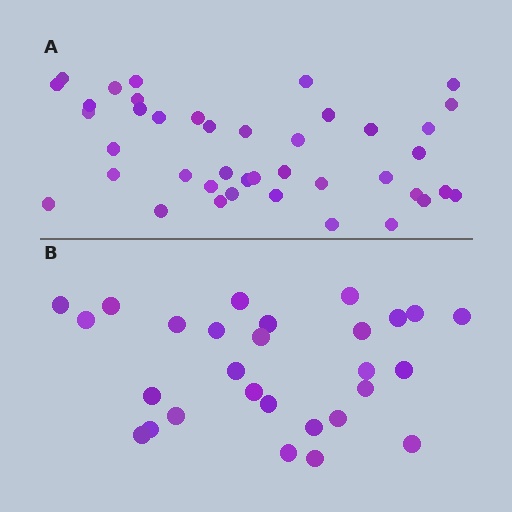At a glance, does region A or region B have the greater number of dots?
Region A (the top region) has more dots.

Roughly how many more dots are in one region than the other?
Region A has approximately 15 more dots than region B.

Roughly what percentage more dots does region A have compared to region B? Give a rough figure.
About 45% more.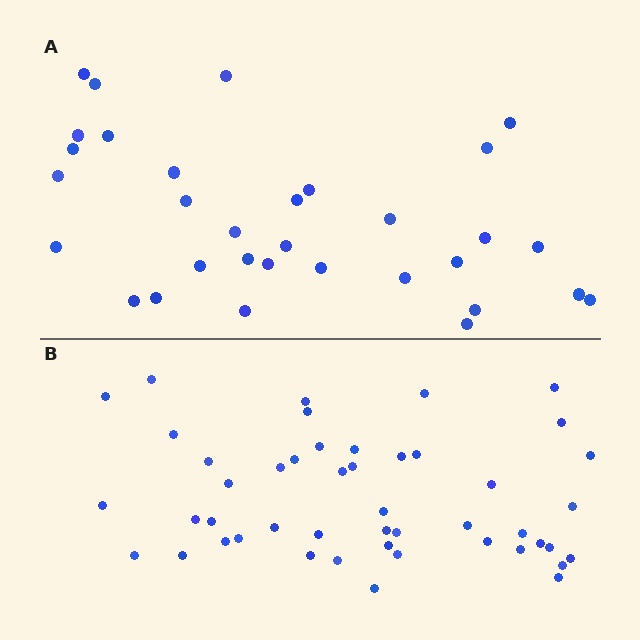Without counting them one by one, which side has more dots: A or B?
Region B (the bottom region) has more dots.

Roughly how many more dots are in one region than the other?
Region B has approximately 15 more dots than region A.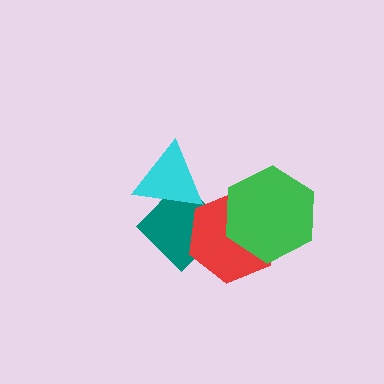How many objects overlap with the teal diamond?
2 objects overlap with the teal diamond.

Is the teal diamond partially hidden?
Yes, it is partially covered by another shape.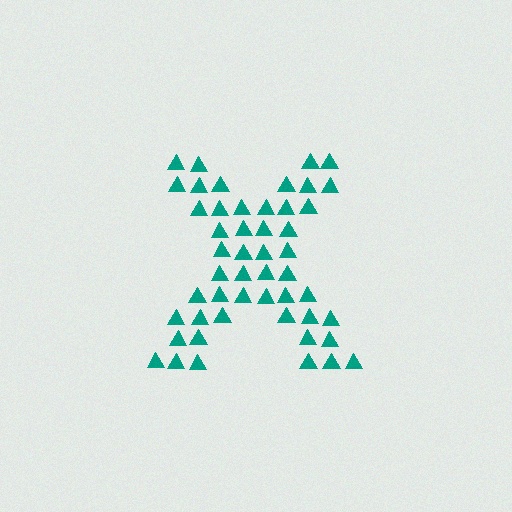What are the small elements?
The small elements are triangles.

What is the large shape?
The large shape is the letter X.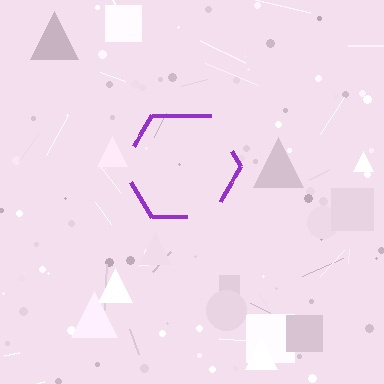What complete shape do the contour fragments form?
The contour fragments form a hexagon.